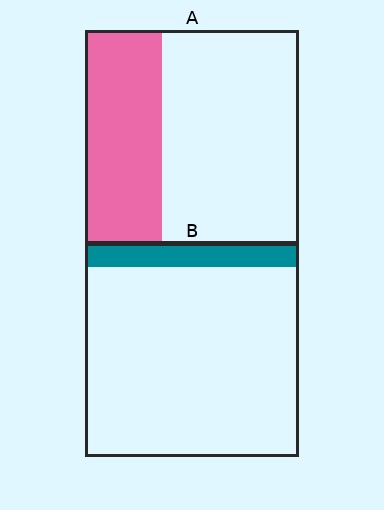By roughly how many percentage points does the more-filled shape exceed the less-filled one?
By roughly 25 percentage points (A over B).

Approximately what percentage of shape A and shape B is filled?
A is approximately 35% and B is approximately 10%.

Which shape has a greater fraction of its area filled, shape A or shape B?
Shape A.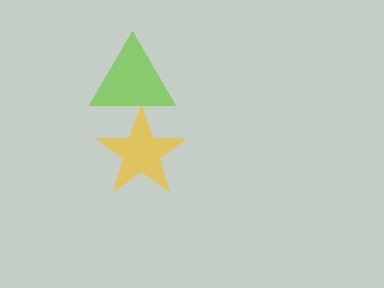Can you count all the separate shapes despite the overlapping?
Yes, there are 2 separate shapes.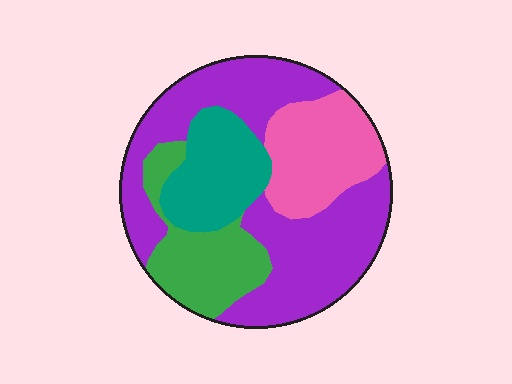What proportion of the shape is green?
Green covers about 15% of the shape.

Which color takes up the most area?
Purple, at roughly 50%.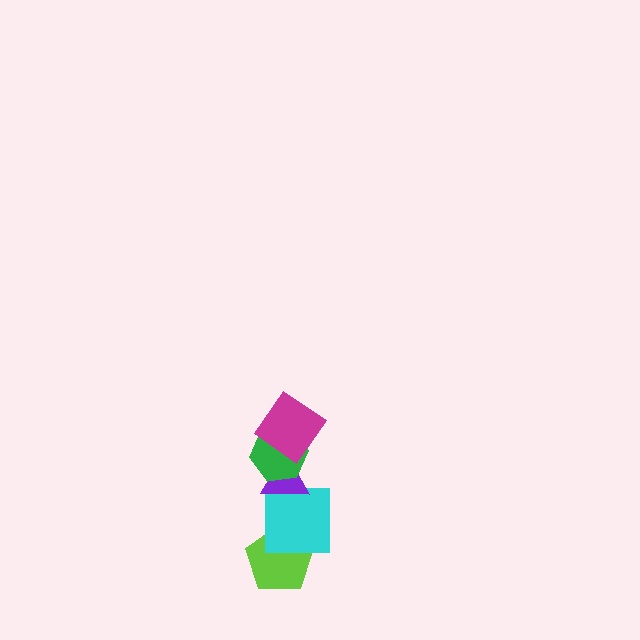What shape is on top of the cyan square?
The purple triangle is on top of the cyan square.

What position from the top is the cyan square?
The cyan square is 4th from the top.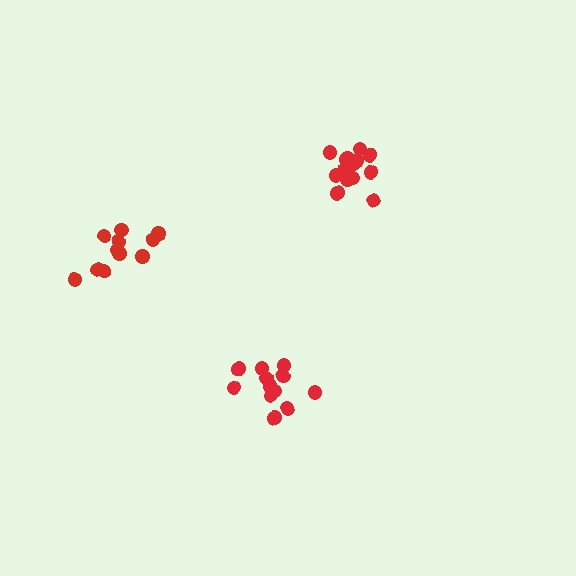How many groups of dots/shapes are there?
There are 3 groups.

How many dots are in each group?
Group 1: 11 dots, Group 2: 16 dots, Group 3: 12 dots (39 total).